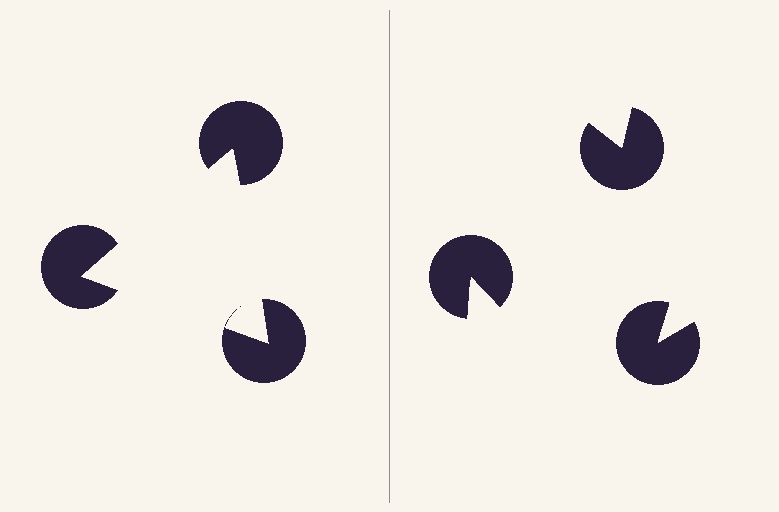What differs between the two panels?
The pac-man discs are positioned identically on both sides; only the wedge orientations differ. On the left they align to a triangle; on the right they are misaligned.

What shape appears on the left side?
An illusory triangle.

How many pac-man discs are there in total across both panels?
6 — 3 on each side.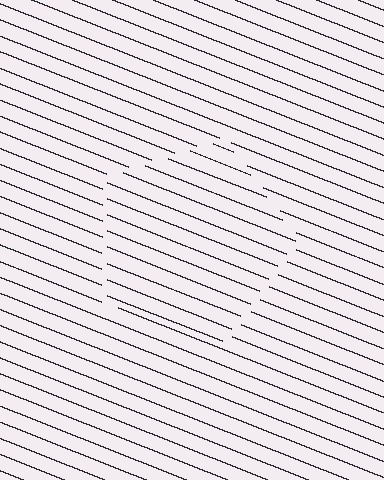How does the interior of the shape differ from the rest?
The interior of the shape contains the same grating, shifted by half a period — the contour is defined by the phase discontinuity where line-ends from the inner and outer gratings abut.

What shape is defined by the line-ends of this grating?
An illusory pentagon. The interior of the shape contains the same grating, shifted by half a period — the contour is defined by the phase discontinuity where line-ends from the inner and outer gratings abut.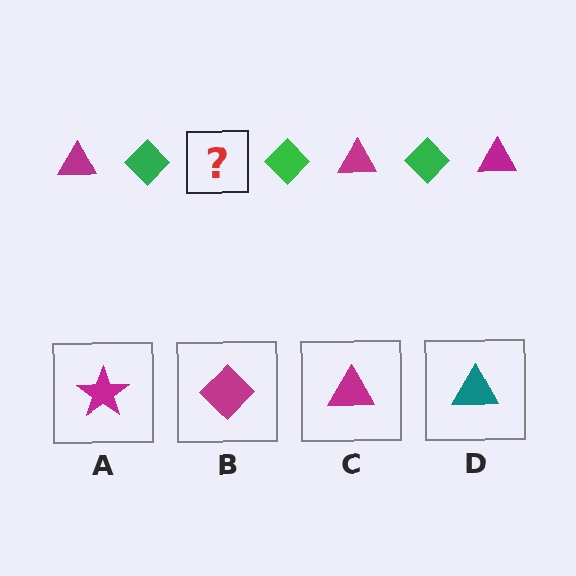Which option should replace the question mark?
Option C.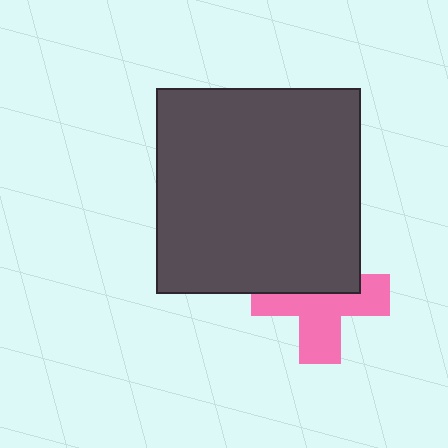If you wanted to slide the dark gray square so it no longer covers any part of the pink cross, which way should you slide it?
Slide it up — that is the most direct way to separate the two shapes.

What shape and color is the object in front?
The object in front is a dark gray square.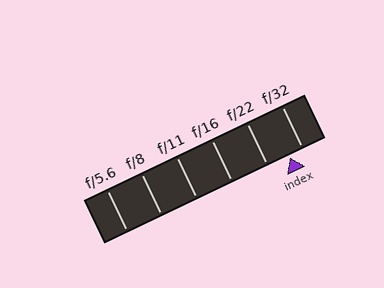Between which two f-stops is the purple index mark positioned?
The index mark is between f/22 and f/32.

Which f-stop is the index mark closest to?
The index mark is closest to f/32.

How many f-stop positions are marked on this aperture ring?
There are 6 f-stop positions marked.